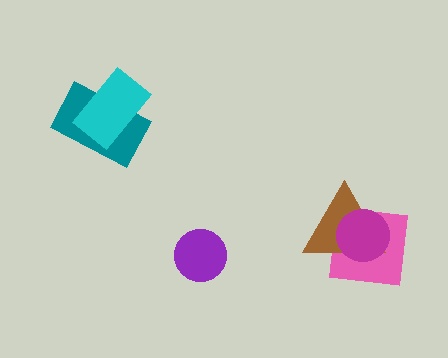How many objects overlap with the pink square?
2 objects overlap with the pink square.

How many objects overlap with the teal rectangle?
1 object overlaps with the teal rectangle.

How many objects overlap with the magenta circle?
2 objects overlap with the magenta circle.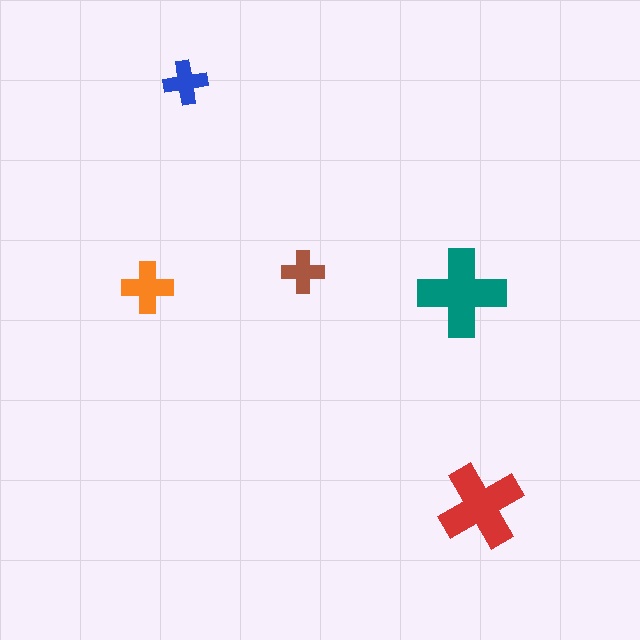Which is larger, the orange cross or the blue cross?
The orange one.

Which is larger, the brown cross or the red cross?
The red one.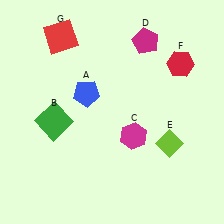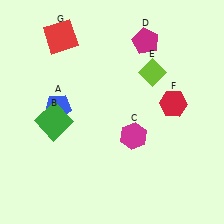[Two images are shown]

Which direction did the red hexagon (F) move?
The red hexagon (F) moved down.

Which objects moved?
The objects that moved are: the blue pentagon (A), the lime diamond (E), the red hexagon (F).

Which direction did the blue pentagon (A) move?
The blue pentagon (A) moved left.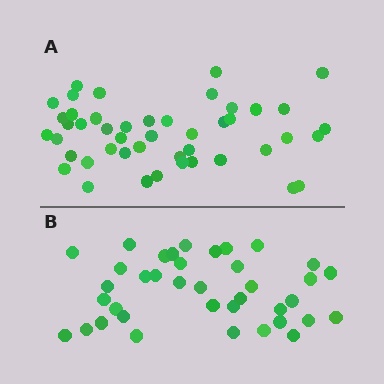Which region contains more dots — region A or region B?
Region A (the top region) has more dots.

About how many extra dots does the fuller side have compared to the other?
Region A has roughly 8 or so more dots than region B.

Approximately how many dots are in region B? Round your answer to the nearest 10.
About 40 dots. (The exact count is 38, which rounds to 40.)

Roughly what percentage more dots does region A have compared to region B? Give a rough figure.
About 20% more.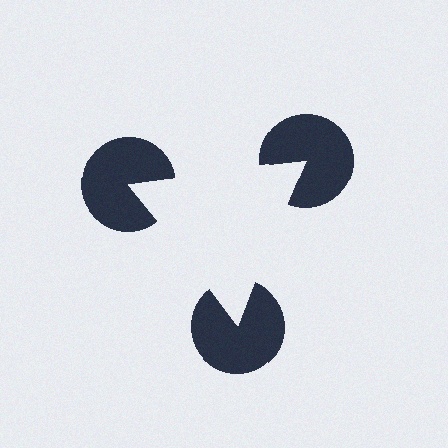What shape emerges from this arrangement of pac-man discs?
An illusory triangle — its edges are inferred from the aligned wedge cuts in the pac-man discs, not physically drawn.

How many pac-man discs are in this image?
There are 3 — one at each vertex of the illusory triangle.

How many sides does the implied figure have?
3 sides.